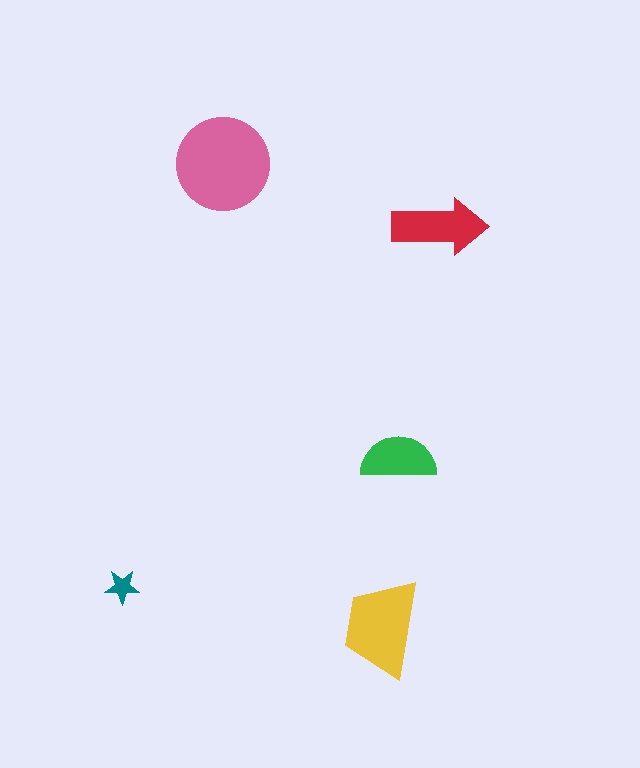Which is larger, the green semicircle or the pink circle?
The pink circle.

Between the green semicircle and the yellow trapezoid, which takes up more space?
The yellow trapezoid.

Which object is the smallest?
The teal star.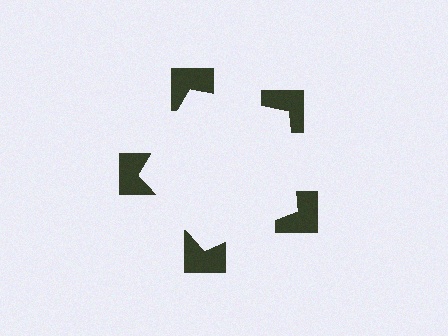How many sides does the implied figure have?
5 sides.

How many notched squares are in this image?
There are 5 — one at each vertex of the illusory pentagon.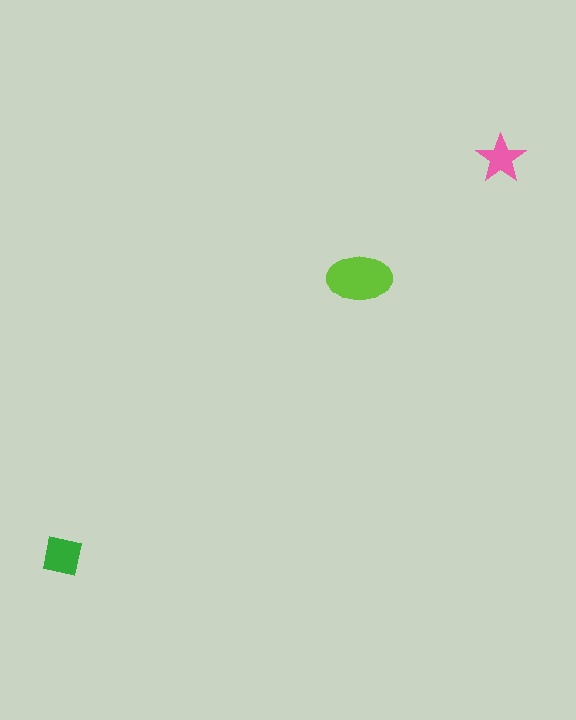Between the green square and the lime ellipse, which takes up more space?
The lime ellipse.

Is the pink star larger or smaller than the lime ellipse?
Smaller.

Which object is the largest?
The lime ellipse.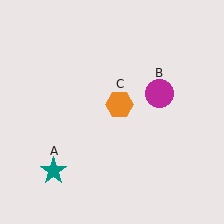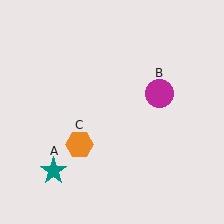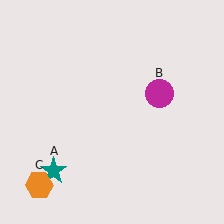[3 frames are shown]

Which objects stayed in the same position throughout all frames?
Teal star (object A) and magenta circle (object B) remained stationary.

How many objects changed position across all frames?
1 object changed position: orange hexagon (object C).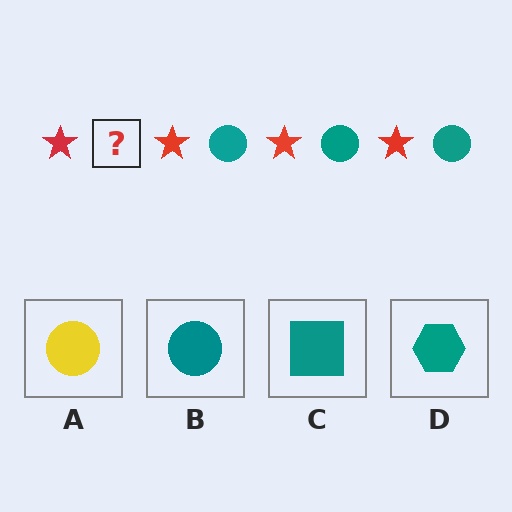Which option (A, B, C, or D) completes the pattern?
B.